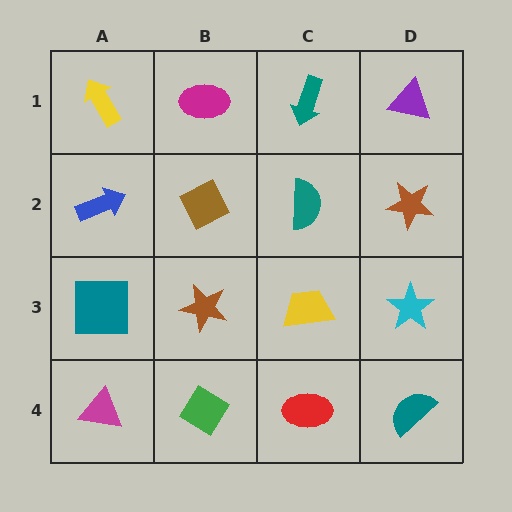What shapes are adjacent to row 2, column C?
A teal arrow (row 1, column C), a yellow trapezoid (row 3, column C), a brown diamond (row 2, column B), a brown star (row 2, column D).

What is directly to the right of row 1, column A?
A magenta ellipse.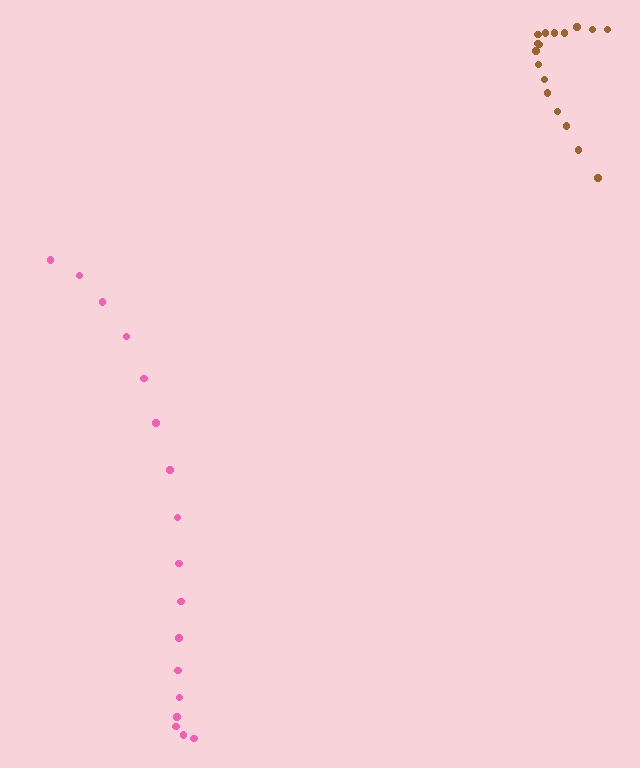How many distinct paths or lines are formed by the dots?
There are 2 distinct paths.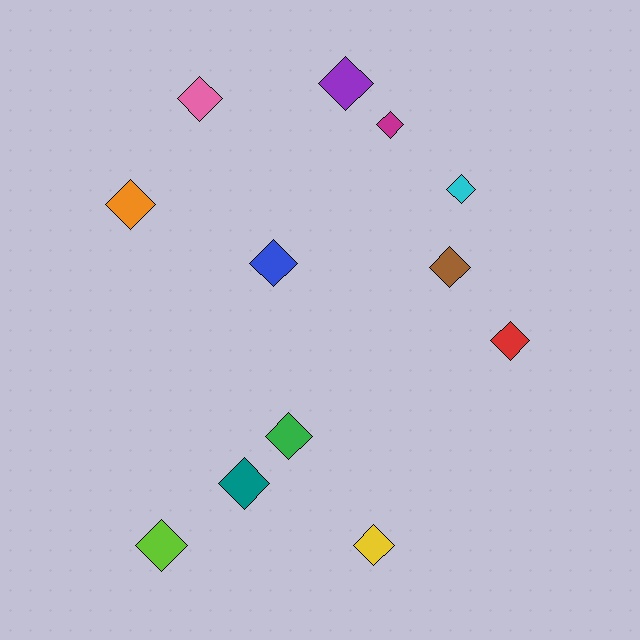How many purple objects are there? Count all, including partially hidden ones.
There is 1 purple object.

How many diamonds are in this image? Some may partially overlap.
There are 12 diamonds.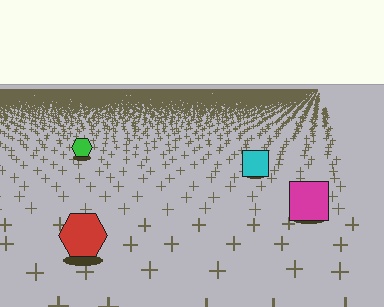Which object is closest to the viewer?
The red hexagon is closest. The texture marks near it are larger and more spread out.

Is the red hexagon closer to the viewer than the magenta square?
Yes. The red hexagon is closer — you can tell from the texture gradient: the ground texture is coarser near it.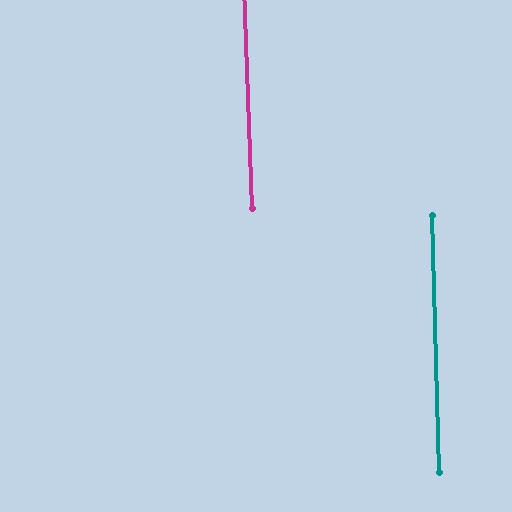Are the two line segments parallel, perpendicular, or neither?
Parallel — their directions differ by only 0.5°.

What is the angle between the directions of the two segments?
Approximately 0 degrees.